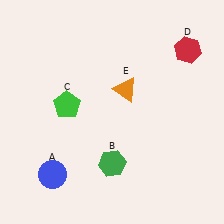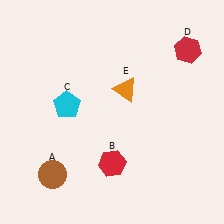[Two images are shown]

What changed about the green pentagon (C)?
In Image 1, C is green. In Image 2, it changed to cyan.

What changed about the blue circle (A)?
In Image 1, A is blue. In Image 2, it changed to brown.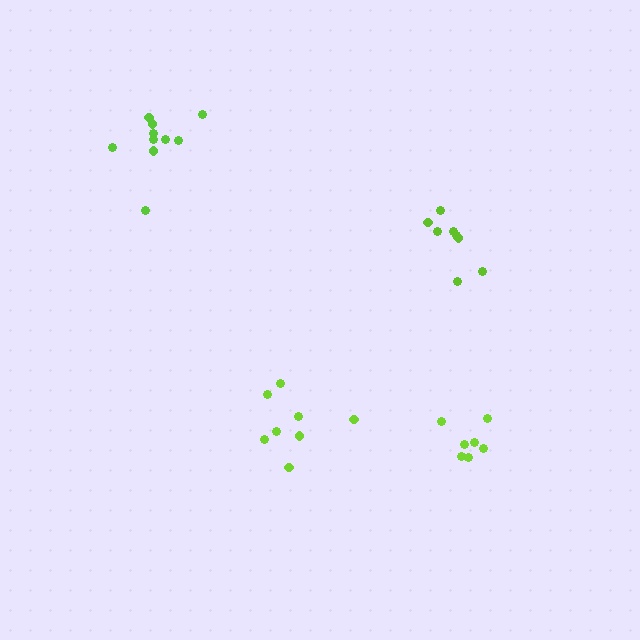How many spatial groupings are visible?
There are 4 spatial groupings.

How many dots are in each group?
Group 1: 10 dots, Group 2: 7 dots, Group 3: 8 dots, Group 4: 8 dots (33 total).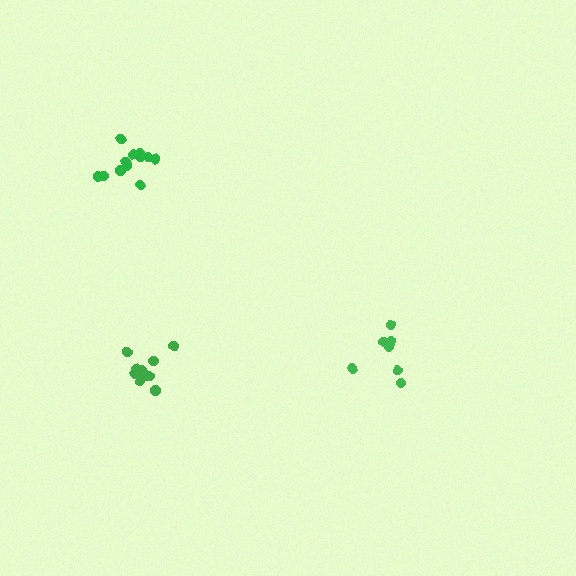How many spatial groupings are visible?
There are 3 spatial groupings.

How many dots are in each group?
Group 1: 11 dots, Group 2: 7 dots, Group 3: 12 dots (30 total).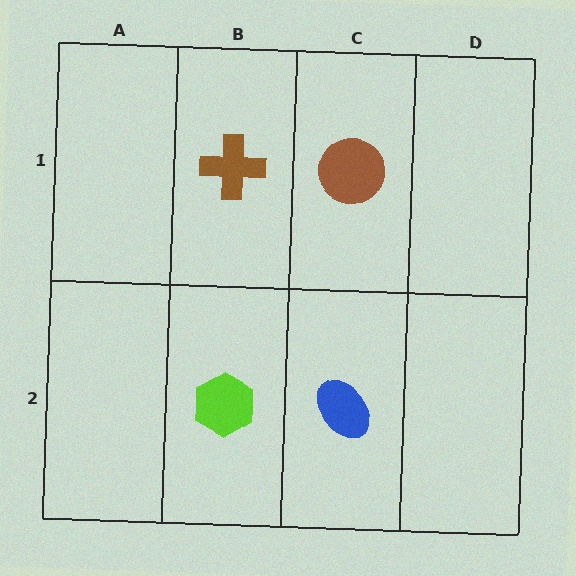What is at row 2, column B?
A lime hexagon.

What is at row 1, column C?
A brown circle.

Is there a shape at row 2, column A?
No, that cell is empty.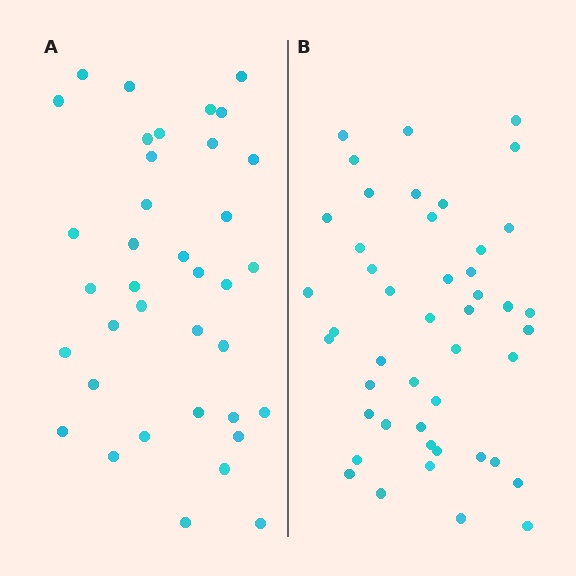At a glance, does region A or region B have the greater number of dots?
Region B (the right region) has more dots.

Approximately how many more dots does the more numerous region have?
Region B has roughly 8 or so more dots than region A.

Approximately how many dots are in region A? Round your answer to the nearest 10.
About 40 dots. (The exact count is 37, which rounds to 40.)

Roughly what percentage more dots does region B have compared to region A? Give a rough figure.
About 25% more.